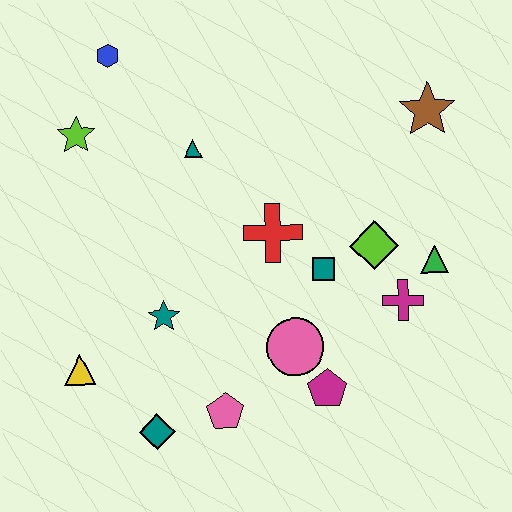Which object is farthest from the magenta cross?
The blue hexagon is farthest from the magenta cross.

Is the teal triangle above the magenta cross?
Yes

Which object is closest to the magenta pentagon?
The pink circle is closest to the magenta pentagon.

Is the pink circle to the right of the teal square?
No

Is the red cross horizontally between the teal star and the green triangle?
Yes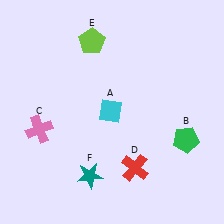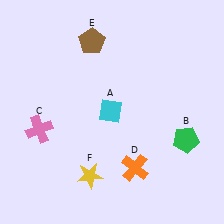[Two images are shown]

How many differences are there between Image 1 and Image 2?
There are 3 differences between the two images.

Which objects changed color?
D changed from red to orange. E changed from lime to brown. F changed from teal to yellow.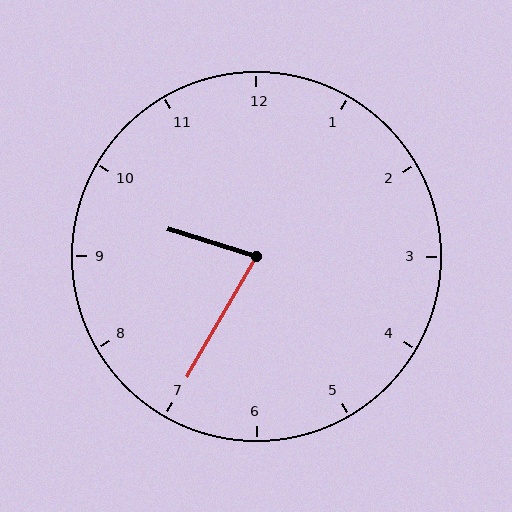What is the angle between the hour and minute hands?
Approximately 78 degrees.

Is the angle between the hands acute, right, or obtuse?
It is acute.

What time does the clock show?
9:35.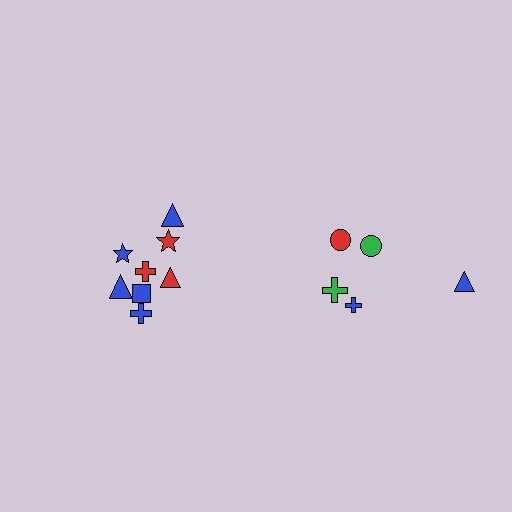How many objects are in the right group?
There are 5 objects.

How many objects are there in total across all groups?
There are 13 objects.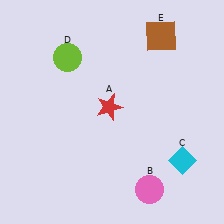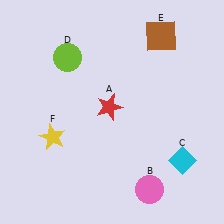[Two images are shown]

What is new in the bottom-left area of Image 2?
A yellow star (F) was added in the bottom-left area of Image 2.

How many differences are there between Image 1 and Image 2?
There is 1 difference between the two images.